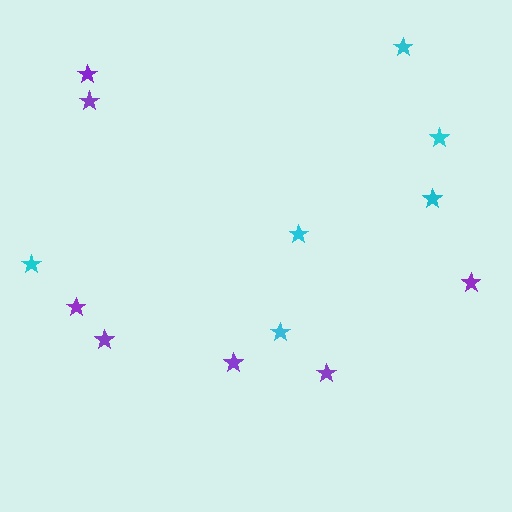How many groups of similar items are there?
There are 2 groups: one group of cyan stars (6) and one group of purple stars (7).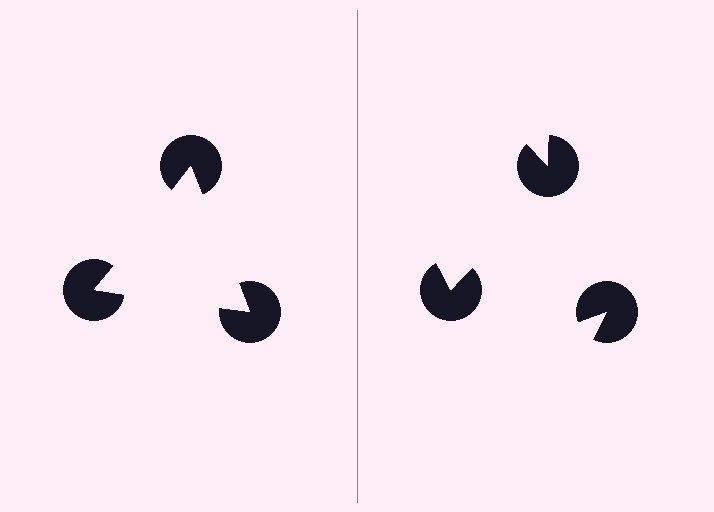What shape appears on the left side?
An illusory triangle.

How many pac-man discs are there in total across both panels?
6 — 3 on each side.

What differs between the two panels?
The pac-man discs are positioned identically on both sides; only the wedge orientations differ. On the left they align to a triangle; on the right they are misaligned.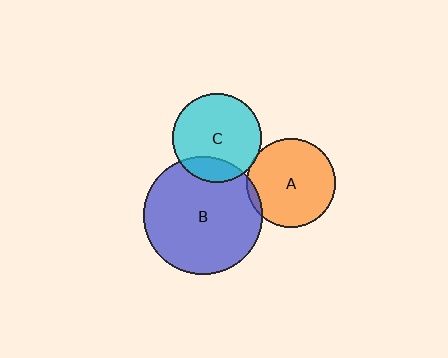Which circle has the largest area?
Circle B (blue).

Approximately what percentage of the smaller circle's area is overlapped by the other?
Approximately 5%.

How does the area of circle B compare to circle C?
Approximately 1.8 times.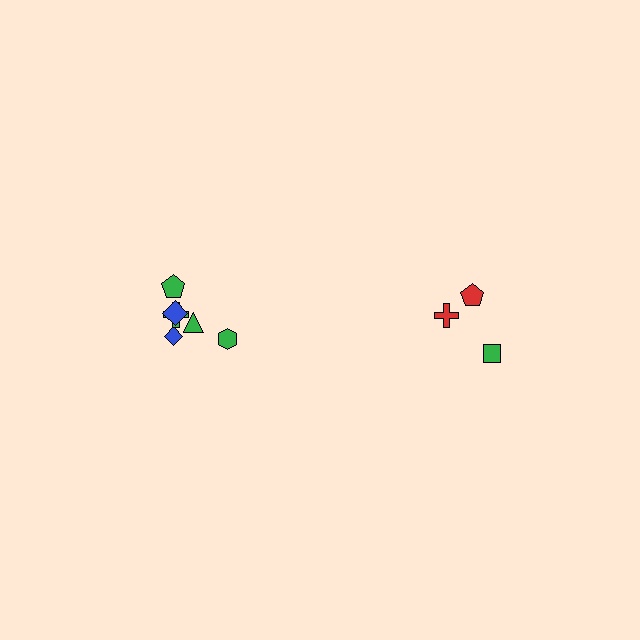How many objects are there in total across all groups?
There are 9 objects.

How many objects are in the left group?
There are 6 objects.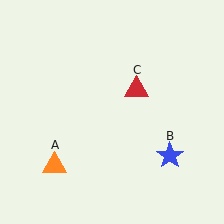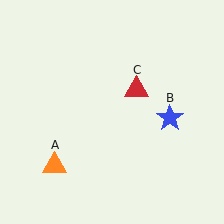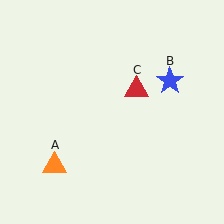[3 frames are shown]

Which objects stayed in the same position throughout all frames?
Orange triangle (object A) and red triangle (object C) remained stationary.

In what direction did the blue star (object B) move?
The blue star (object B) moved up.